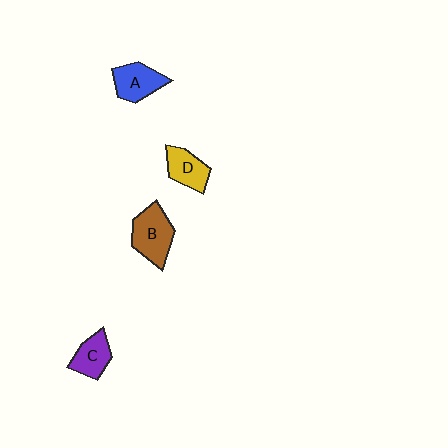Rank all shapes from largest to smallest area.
From largest to smallest: B (brown), A (blue), D (yellow), C (purple).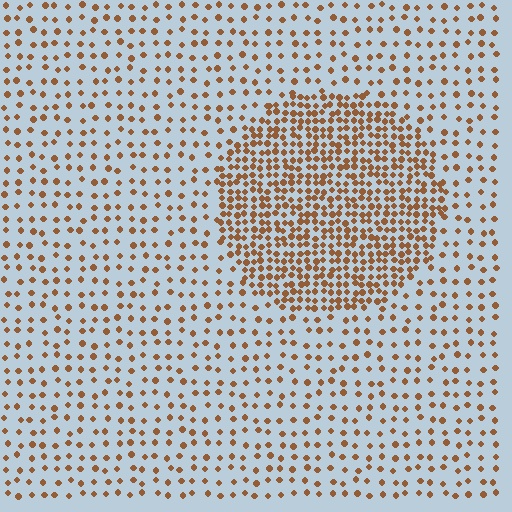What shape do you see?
I see a circle.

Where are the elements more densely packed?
The elements are more densely packed inside the circle boundary.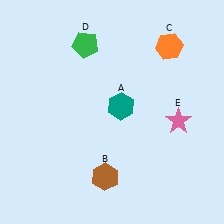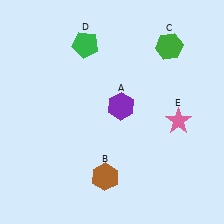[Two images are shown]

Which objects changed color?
A changed from teal to purple. C changed from orange to green.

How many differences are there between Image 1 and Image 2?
There are 2 differences between the two images.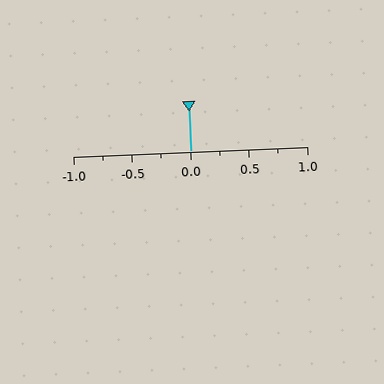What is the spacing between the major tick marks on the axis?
The major ticks are spaced 0.5 apart.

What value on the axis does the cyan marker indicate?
The marker indicates approximately 0.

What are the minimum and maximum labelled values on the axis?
The axis runs from -1.0 to 1.0.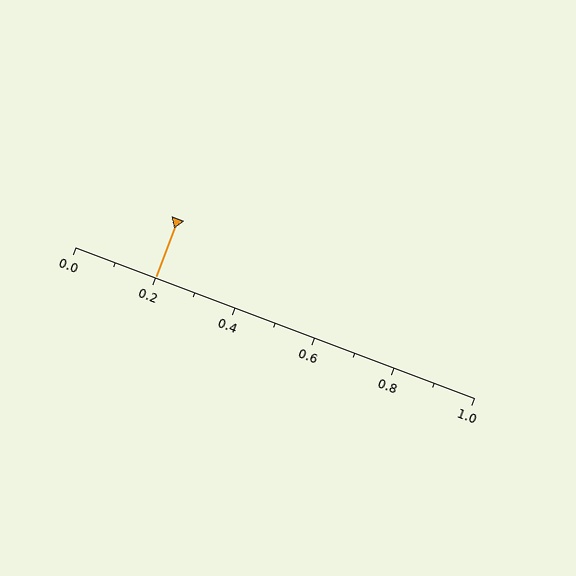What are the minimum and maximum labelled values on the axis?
The axis runs from 0.0 to 1.0.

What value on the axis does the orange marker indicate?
The marker indicates approximately 0.2.